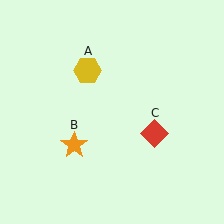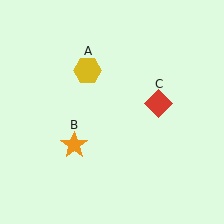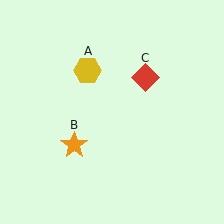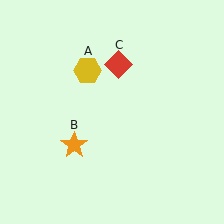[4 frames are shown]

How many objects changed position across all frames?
1 object changed position: red diamond (object C).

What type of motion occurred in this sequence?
The red diamond (object C) rotated counterclockwise around the center of the scene.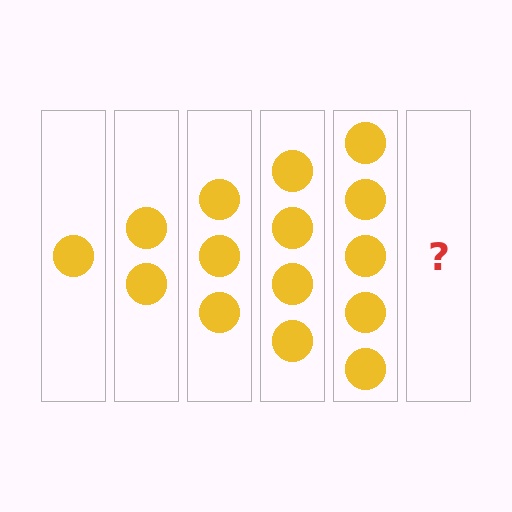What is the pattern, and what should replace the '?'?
The pattern is that each step adds one more circle. The '?' should be 6 circles.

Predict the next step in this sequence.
The next step is 6 circles.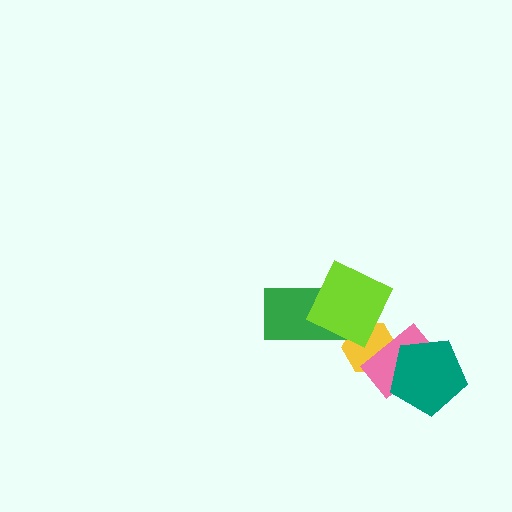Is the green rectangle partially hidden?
Yes, it is partially covered by another shape.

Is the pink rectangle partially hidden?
Yes, it is partially covered by another shape.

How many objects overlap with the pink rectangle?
2 objects overlap with the pink rectangle.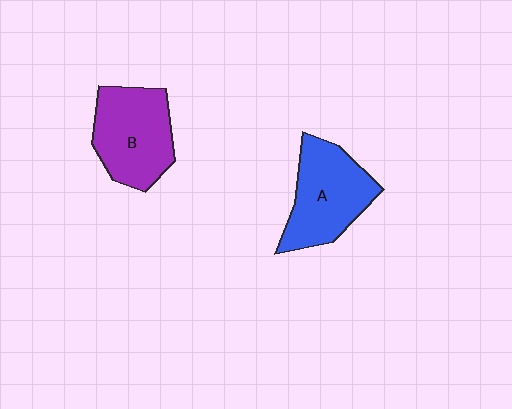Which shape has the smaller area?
Shape B (purple).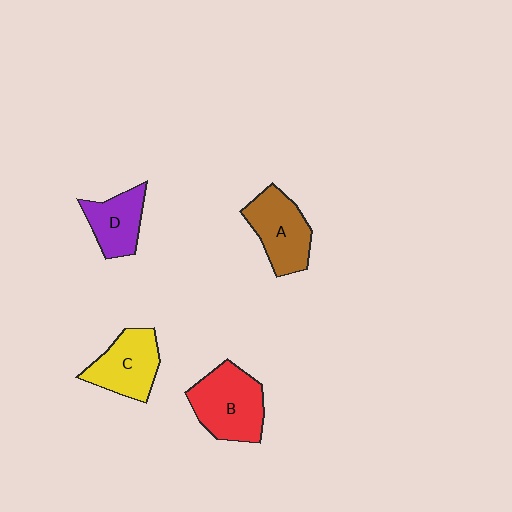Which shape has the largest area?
Shape B (red).